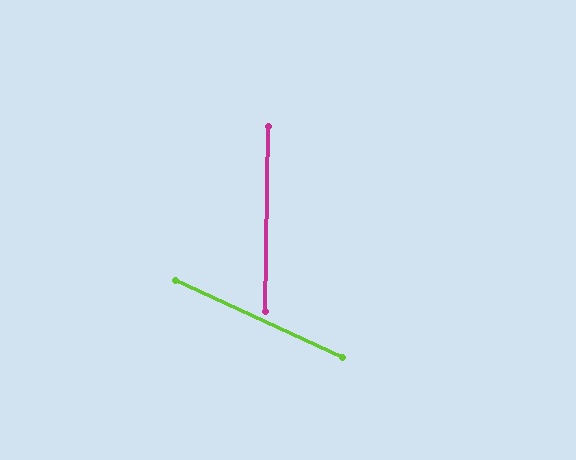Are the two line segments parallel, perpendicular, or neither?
Neither parallel nor perpendicular — they differ by about 66°.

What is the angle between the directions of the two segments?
Approximately 66 degrees.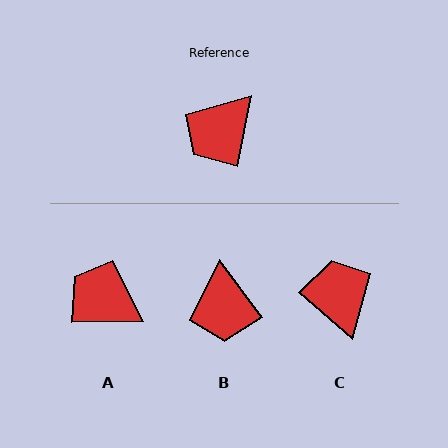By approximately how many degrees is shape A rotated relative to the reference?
Approximately 78 degrees clockwise.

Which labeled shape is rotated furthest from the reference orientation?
C, about 120 degrees away.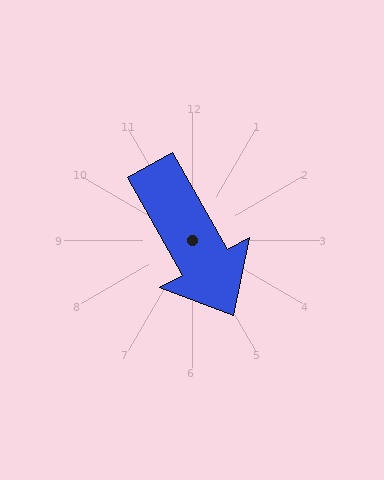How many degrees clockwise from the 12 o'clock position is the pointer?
Approximately 151 degrees.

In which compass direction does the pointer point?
Southeast.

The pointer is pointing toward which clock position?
Roughly 5 o'clock.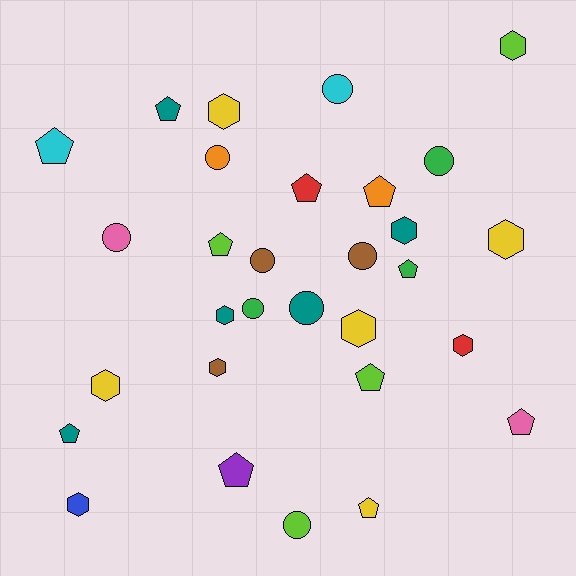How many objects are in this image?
There are 30 objects.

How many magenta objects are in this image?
There are no magenta objects.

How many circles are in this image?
There are 9 circles.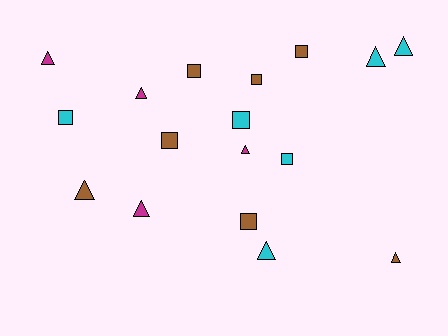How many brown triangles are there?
There are 2 brown triangles.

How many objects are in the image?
There are 17 objects.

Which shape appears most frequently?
Triangle, with 9 objects.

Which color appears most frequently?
Brown, with 7 objects.